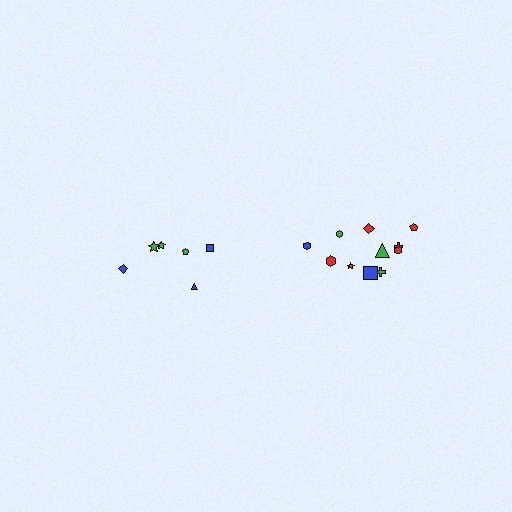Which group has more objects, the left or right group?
The right group.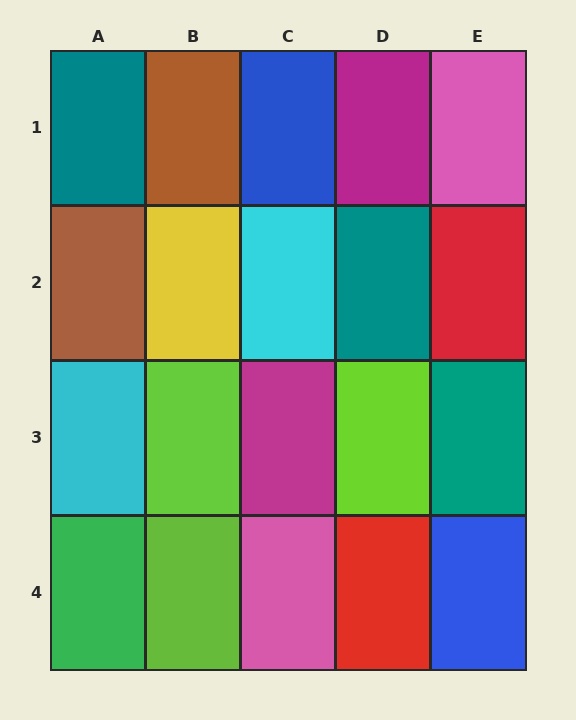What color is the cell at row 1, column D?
Magenta.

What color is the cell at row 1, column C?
Blue.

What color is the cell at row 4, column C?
Pink.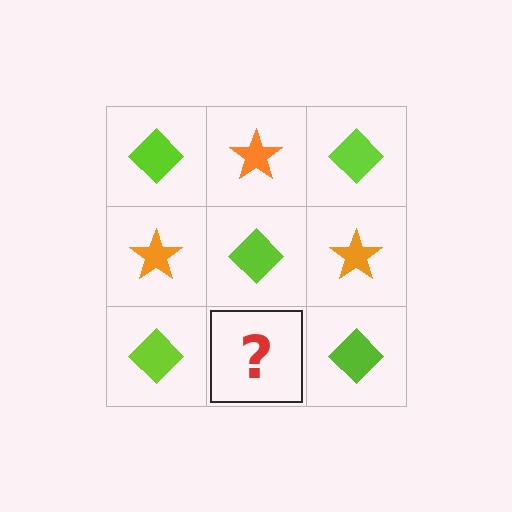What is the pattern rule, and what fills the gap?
The rule is that it alternates lime diamond and orange star in a checkerboard pattern. The gap should be filled with an orange star.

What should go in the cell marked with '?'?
The missing cell should contain an orange star.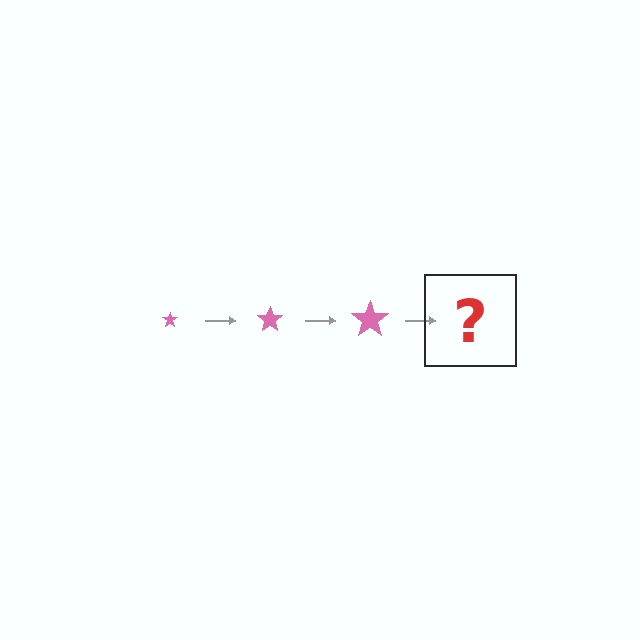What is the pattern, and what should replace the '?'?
The pattern is that the star gets progressively larger each step. The '?' should be a pink star, larger than the previous one.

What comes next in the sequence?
The next element should be a pink star, larger than the previous one.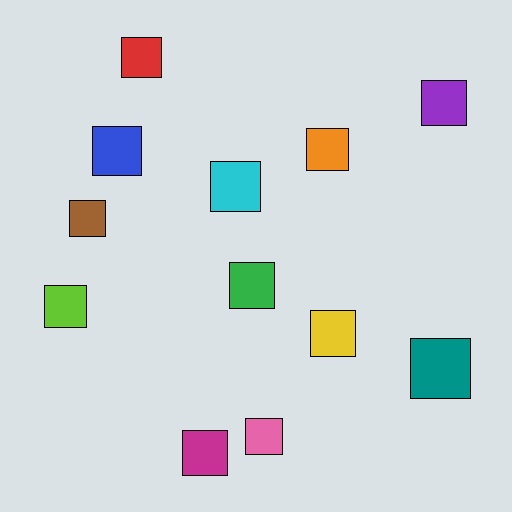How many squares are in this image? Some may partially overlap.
There are 12 squares.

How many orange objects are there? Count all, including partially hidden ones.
There is 1 orange object.